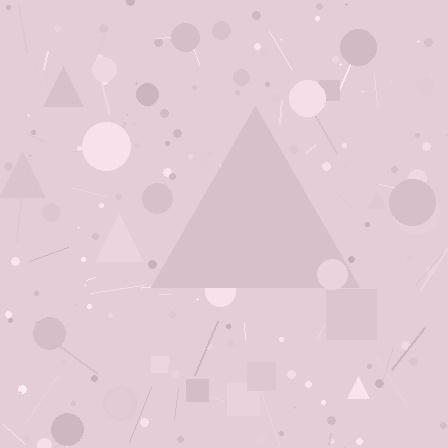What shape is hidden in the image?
A triangle is hidden in the image.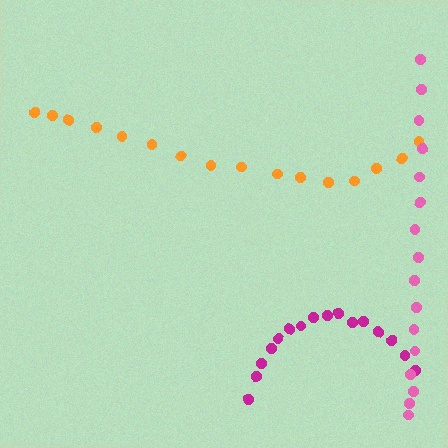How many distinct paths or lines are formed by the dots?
There are 3 distinct paths.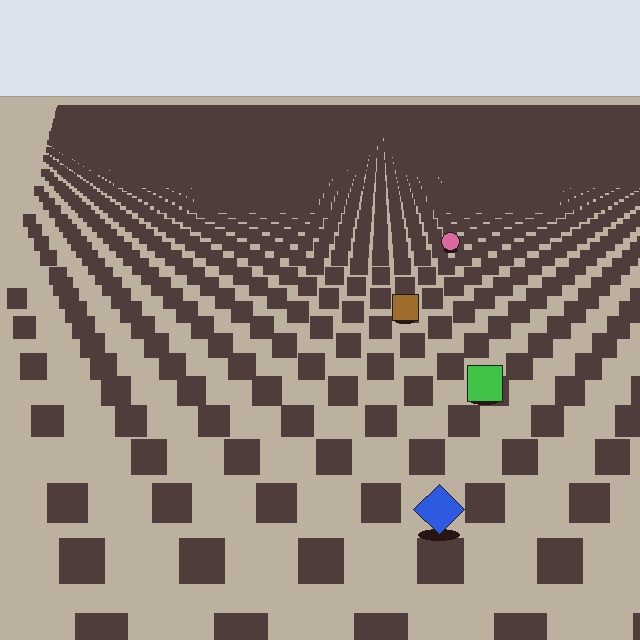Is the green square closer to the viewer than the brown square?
Yes. The green square is closer — you can tell from the texture gradient: the ground texture is coarser near it.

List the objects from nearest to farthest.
From nearest to farthest: the blue diamond, the green square, the brown square, the pink circle.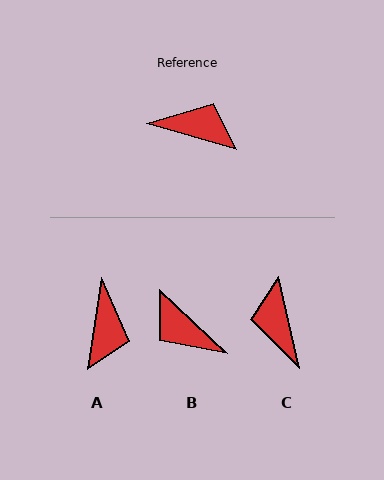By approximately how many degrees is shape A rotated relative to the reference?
Approximately 83 degrees clockwise.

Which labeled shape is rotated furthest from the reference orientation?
B, about 153 degrees away.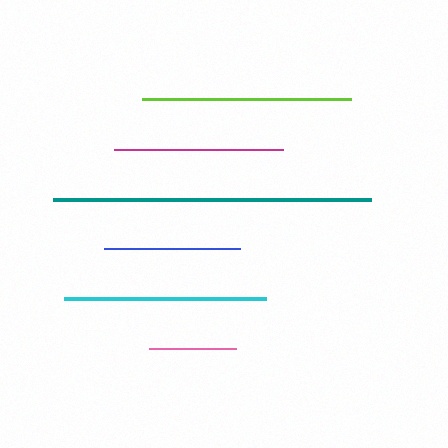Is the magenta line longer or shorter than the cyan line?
The cyan line is longer than the magenta line.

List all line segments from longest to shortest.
From longest to shortest: teal, lime, cyan, magenta, blue, pink.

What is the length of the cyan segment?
The cyan segment is approximately 203 pixels long.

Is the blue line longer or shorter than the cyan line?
The cyan line is longer than the blue line.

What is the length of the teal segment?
The teal segment is approximately 318 pixels long.